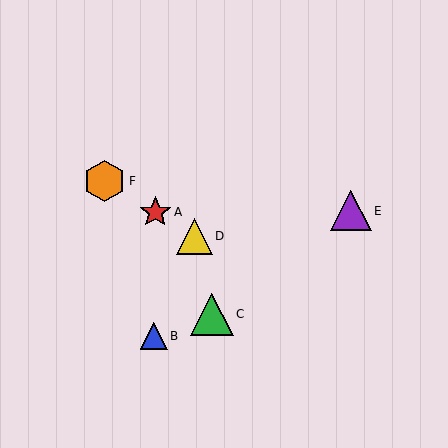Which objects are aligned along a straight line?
Objects A, D, F are aligned along a straight line.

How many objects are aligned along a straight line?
3 objects (A, D, F) are aligned along a straight line.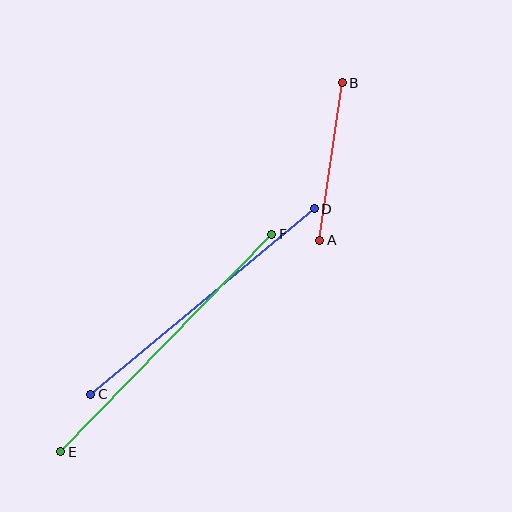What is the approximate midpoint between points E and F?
The midpoint is at approximately (166, 343) pixels.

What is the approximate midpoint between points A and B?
The midpoint is at approximately (331, 162) pixels.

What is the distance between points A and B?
The distance is approximately 159 pixels.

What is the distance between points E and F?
The distance is approximately 303 pixels.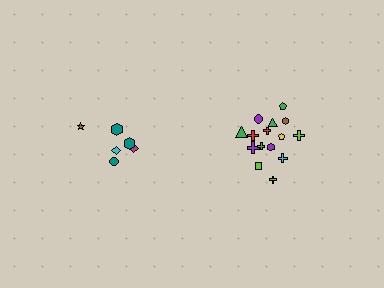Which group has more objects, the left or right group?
The right group.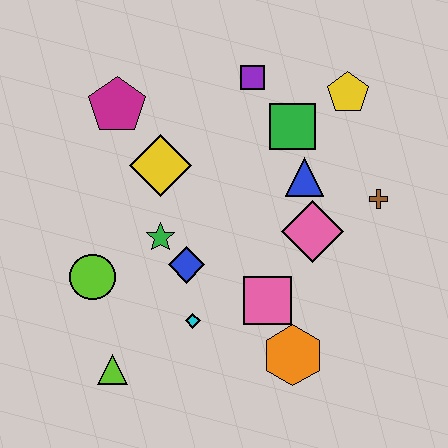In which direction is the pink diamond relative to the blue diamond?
The pink diamond is to the right of the blue diamond.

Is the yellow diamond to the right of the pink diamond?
No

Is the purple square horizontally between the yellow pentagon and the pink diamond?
No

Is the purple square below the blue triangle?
No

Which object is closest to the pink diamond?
The blue triangle is closest to the pink diamond.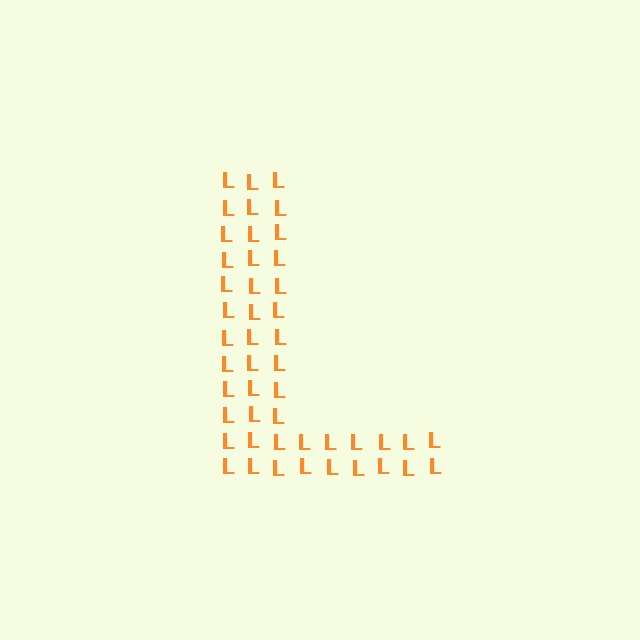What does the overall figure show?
The overall figure shows the letter L.